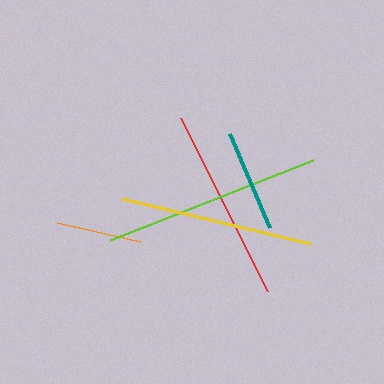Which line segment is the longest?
The lime line is the longest at approximately 219 pixels.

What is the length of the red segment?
The red segment is approximately 194 pixels long.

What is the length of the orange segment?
The orange segment is approximately 85 pixels long.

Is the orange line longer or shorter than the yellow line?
The yellow line is longer than the orange line.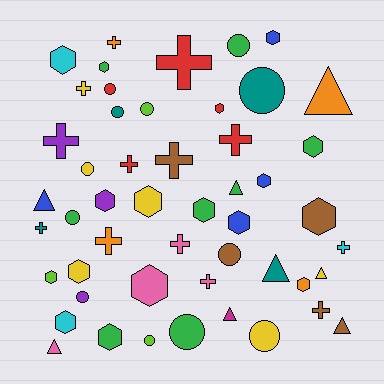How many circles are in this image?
There are 12 circles.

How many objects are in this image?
There are 50 objects.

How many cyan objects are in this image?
There are 3 cyan objects.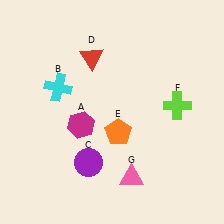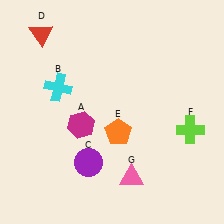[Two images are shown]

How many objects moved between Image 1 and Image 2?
2 objects moved between the two images.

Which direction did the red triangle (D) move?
The red triangle (D) moved left.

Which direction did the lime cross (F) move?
The lime cross (F) moved down.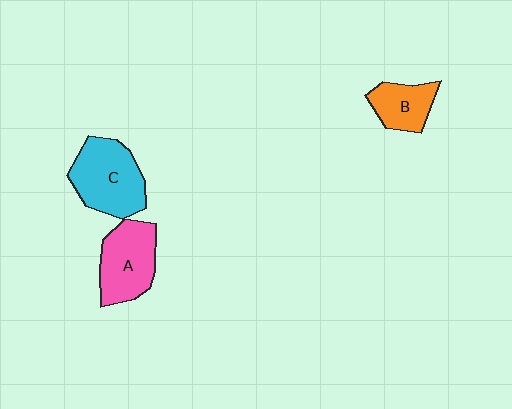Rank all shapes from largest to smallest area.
From largest to smallest: C (cyan), A (pink), B (orange).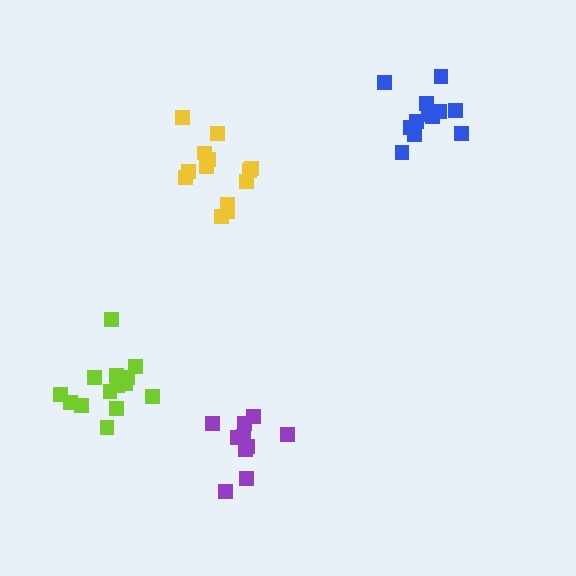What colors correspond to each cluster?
The clusters are colored: blue, lime, yellow, purple.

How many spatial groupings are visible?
There are 4 spatial groupings.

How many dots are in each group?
Group 1: 13 dots, Group 2: 14 dots, Group 3: 13 dots, Group 4: 10 dots (50 total).